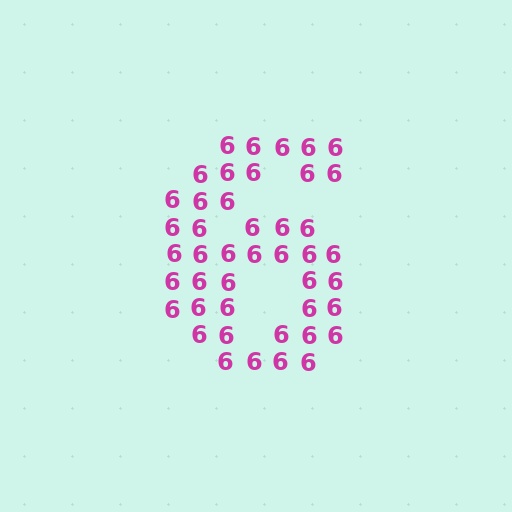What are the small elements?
The small elements are digit 6's.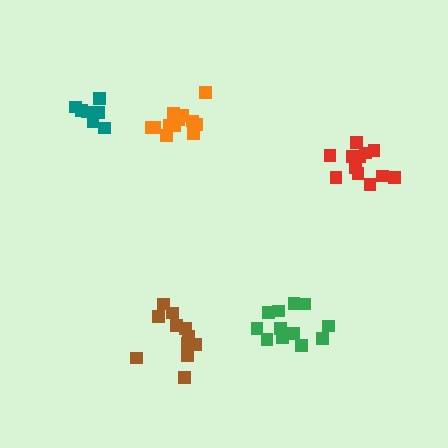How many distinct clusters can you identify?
There are 5 distinct clusters.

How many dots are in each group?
Group 1: 12 dots, Group 2: 7 dots, Group 3: 12 dots, Group 4: 11 dots, Group 5: 12 dots (54 total).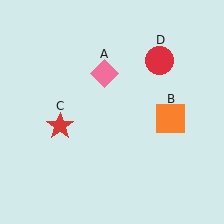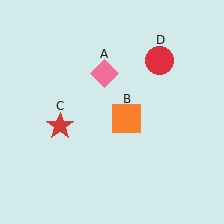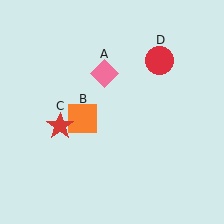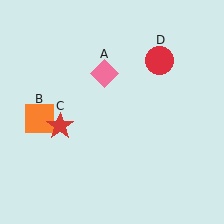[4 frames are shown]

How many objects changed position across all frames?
1 object changed position: orange square (object B).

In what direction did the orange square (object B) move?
The orange square (object B) moved left.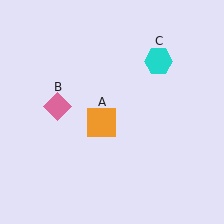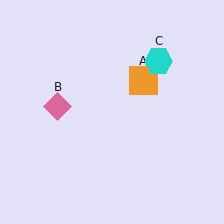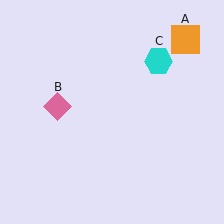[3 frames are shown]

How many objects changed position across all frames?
1 object changed position: orange square (object A).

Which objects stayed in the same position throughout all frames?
Pink diamond (object B) and cyan hexagon (object C) remained stationary.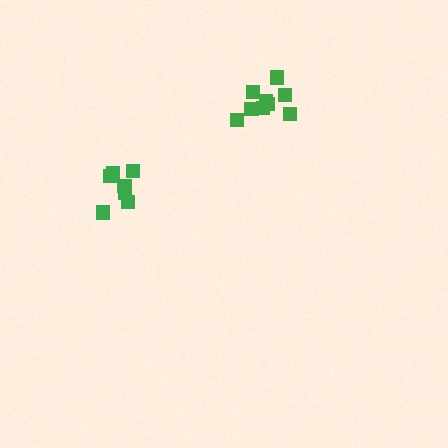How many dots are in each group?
Group 1: 9 dots, Group 2: 7 dots (16 total).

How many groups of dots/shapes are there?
There are 2 groups.